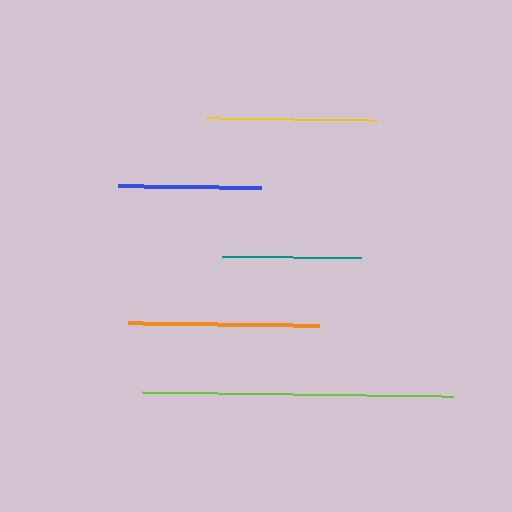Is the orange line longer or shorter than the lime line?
The lime line is longer than the orange line.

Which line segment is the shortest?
The teal line is the shortest at approximately 139 pixels.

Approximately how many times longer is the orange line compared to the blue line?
The orange line is approximately 1.3 times the length of the blue line.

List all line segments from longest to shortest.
From longest to shortest: lime, orange, yellow, blue, teal.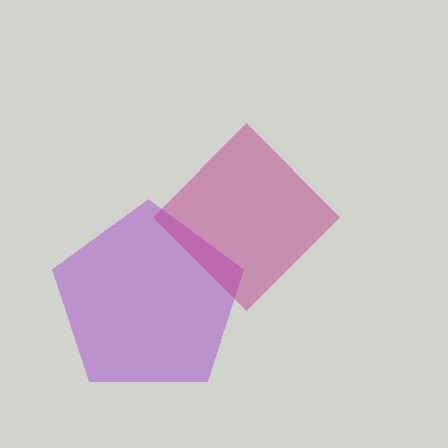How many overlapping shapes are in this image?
There are 2 overlapping shapes in the image.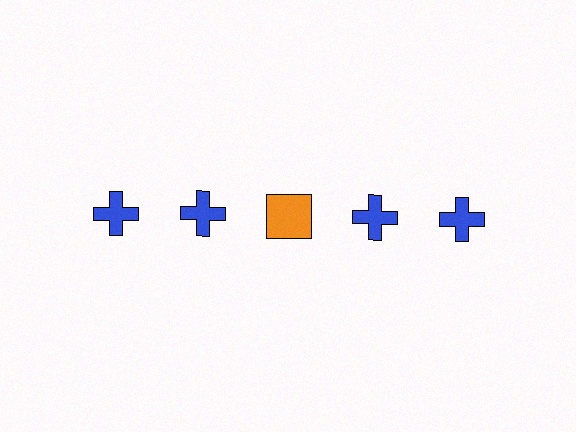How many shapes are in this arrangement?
There are 5 shapes arranged in a grid pattern.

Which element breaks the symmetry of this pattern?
The orange square in the top row, center column breaks the symmetry. All other shapes are blue crosses.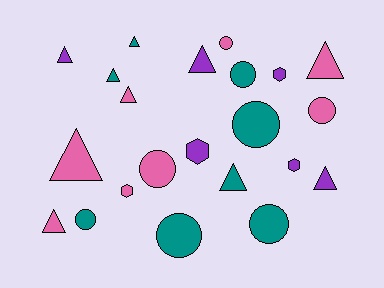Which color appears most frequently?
Pink, with 8 objects.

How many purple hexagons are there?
There are 3 purple hexagons.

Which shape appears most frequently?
Triangle, with 10 objects.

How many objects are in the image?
There are 22 objects.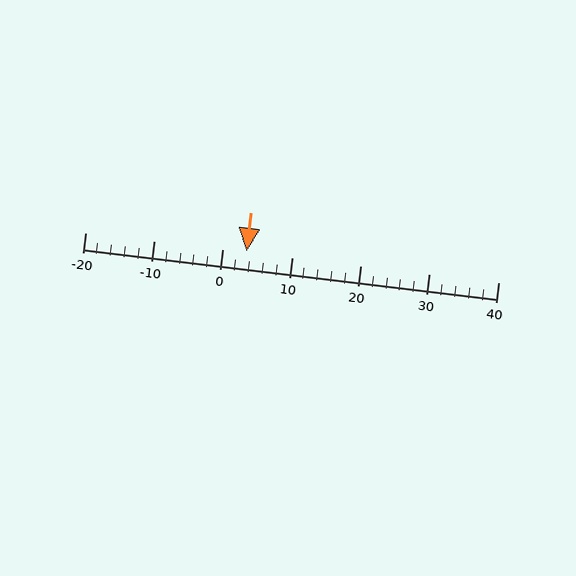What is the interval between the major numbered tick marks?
The major tick marks are spaced 10 units apart.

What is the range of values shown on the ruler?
The ruler shows values from -20 to 40.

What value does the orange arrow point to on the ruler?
The orange arrow points to approximately 3.